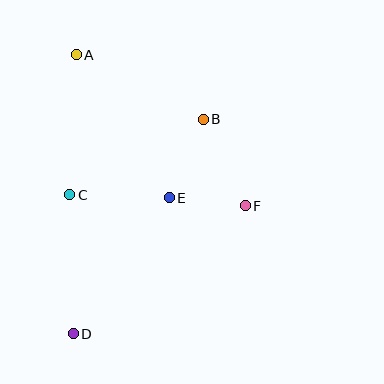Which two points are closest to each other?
Points E and F are closest to each other.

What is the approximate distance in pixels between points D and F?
The distance between D and F is approximately 214 pixels.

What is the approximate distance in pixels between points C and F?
The distance between C and F is approximately 176 pixels.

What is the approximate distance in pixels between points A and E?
The distance between A and E is approximately 170 pixels.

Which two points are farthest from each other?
Points A and D are farthest from each other.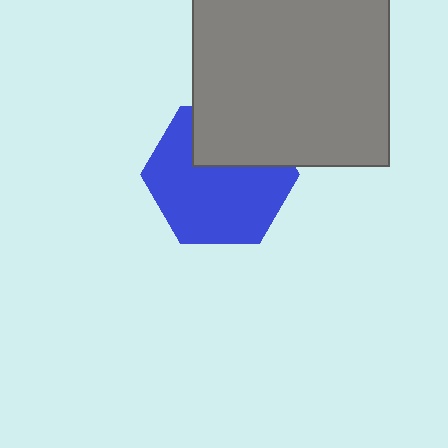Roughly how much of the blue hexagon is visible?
Most of it is visible (roughly 68%).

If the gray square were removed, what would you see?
You would see the complete blue hexagon.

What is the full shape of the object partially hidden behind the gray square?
The partially hidden object is a blue hexagon.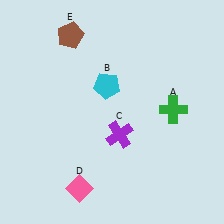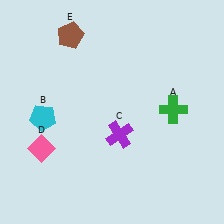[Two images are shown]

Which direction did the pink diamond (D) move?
The pink diamond (D) moved up.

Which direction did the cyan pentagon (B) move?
The cyan pentagon (B) moved left.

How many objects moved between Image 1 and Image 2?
2 objects moved between the two images.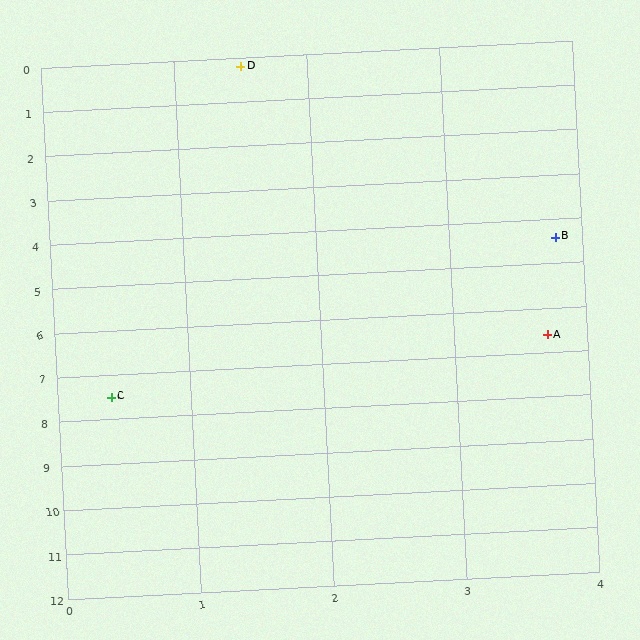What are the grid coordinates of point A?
Point A is at approximately (3.7, 6.6).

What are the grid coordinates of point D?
Point D is at approximately (1.5, 0.2).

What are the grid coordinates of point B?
Point B is at approximately (3.8, 4.4).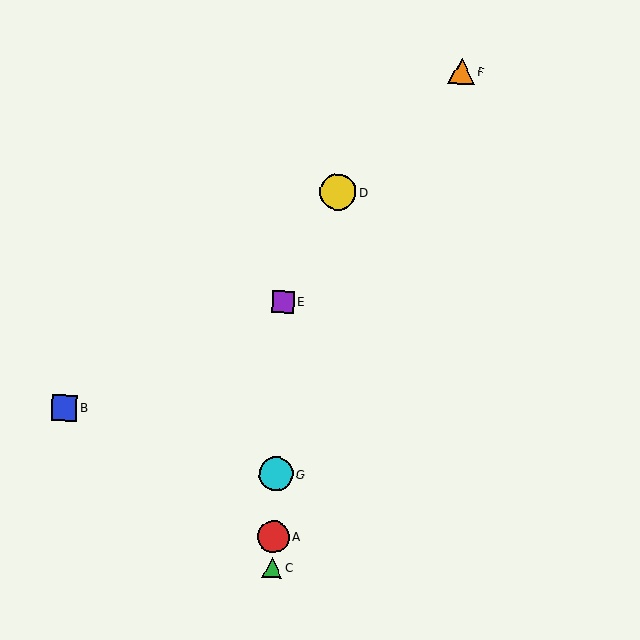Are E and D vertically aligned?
No, E is at x≈283 and D is at x≈338.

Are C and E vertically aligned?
Yes, both are at x≈272.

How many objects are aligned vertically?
4 objects (A, C, E, G) are aligned vertically.